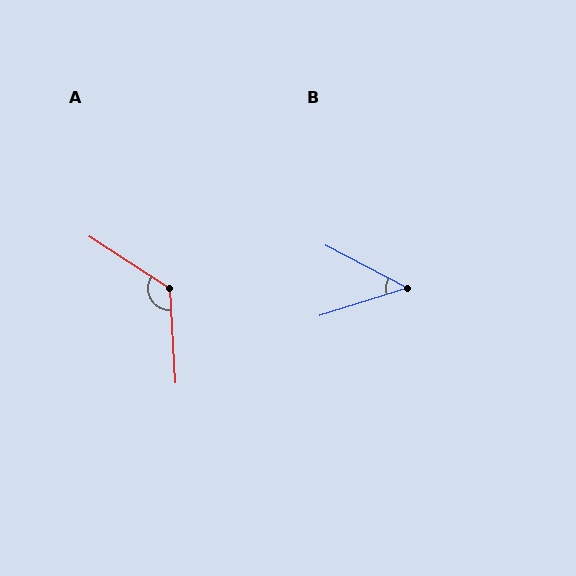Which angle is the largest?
A, at approximately 126 degrees.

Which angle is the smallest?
B, at approximately 45 degrees.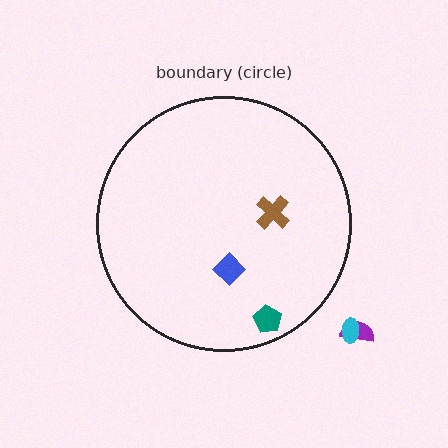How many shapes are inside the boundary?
3 inside, 2 outside.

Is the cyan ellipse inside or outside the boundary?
Outside.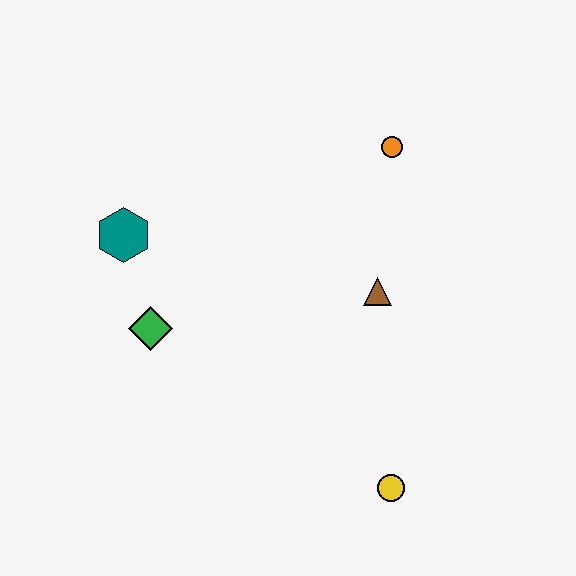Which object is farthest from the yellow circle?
The teal hexagon is farthest from the yellow circle.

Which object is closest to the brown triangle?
The orange circle is closest to the brown triangle.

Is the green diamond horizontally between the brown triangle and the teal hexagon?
Yes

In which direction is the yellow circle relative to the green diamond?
The yellow circle is to the right of the green diamond.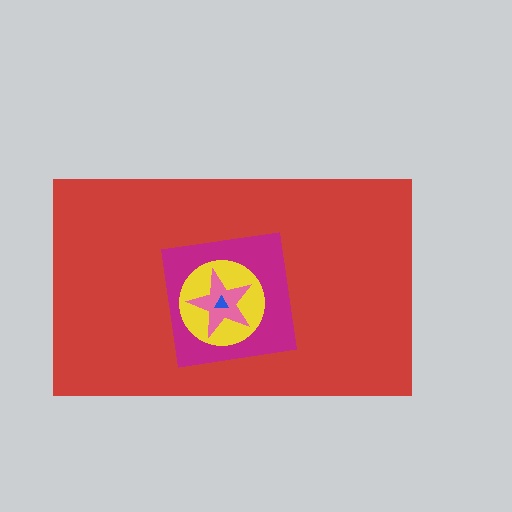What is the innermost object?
The blue triangle.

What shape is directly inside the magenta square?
The yellow circle.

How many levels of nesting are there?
5.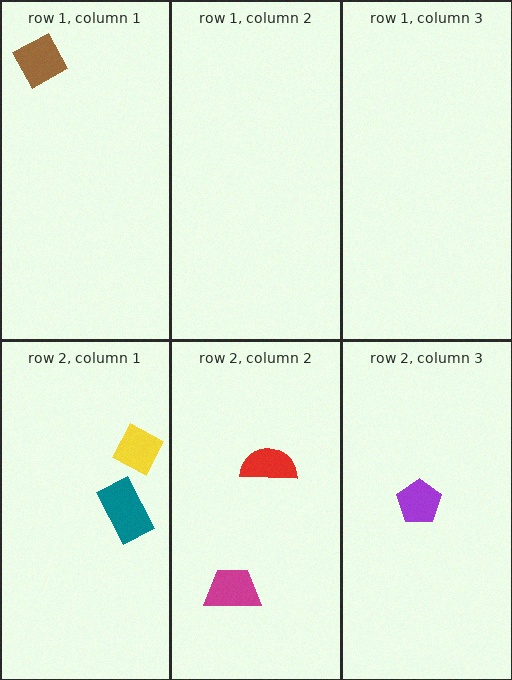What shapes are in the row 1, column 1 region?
The brown diamond.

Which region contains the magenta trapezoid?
The row 2, column 2 region.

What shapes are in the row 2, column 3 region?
The purple pentagon.